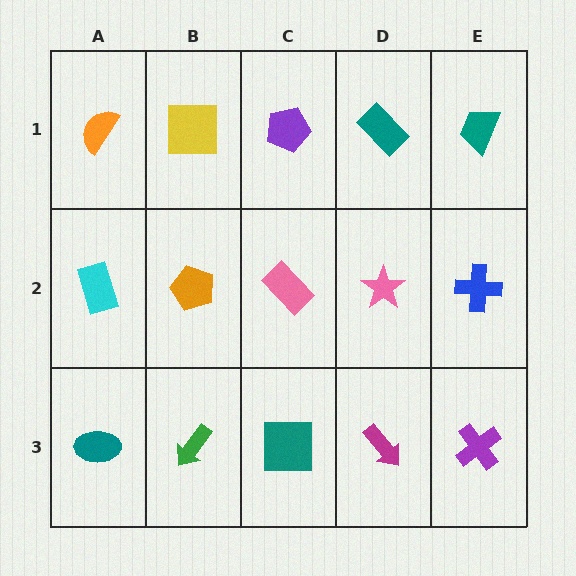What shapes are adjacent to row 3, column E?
A blue cross (row 2, column E), a magenta arrow (row 3, column D).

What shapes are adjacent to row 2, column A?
An orange semicircle (row 1, column A), a teal ellipse (row 3, column A), an orange pentagon (row 2, column B).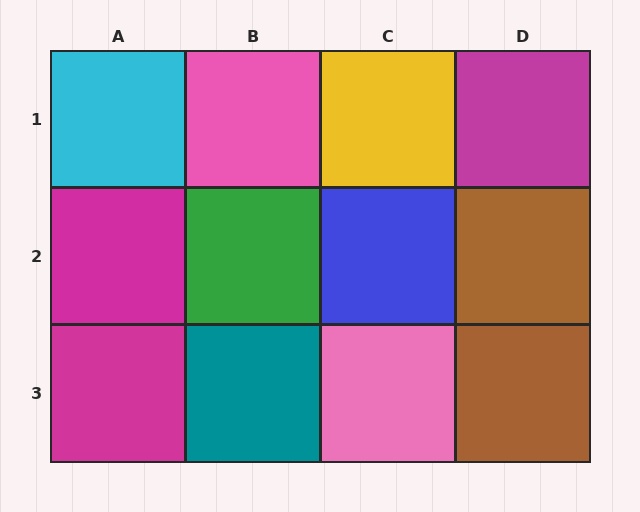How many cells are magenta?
3 cells are magenta.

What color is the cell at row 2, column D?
Brown.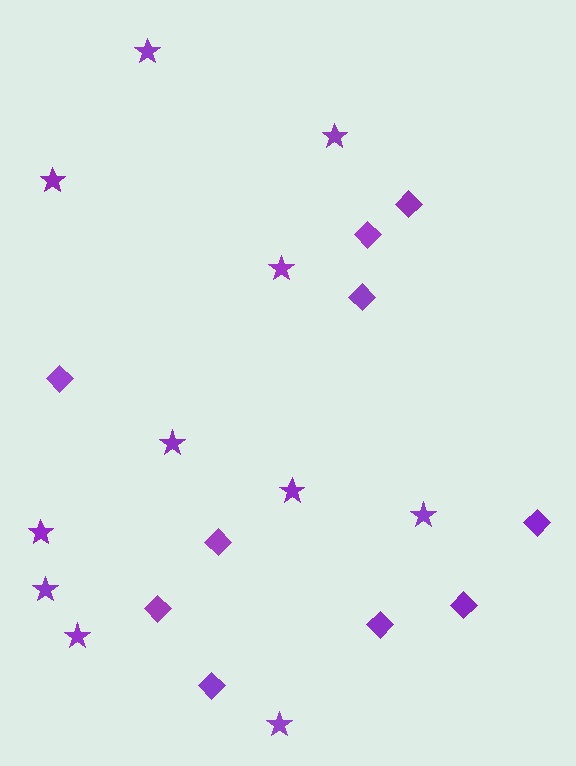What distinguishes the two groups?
There are 2 groups: one group of diamonds (10) and one group of stars (11).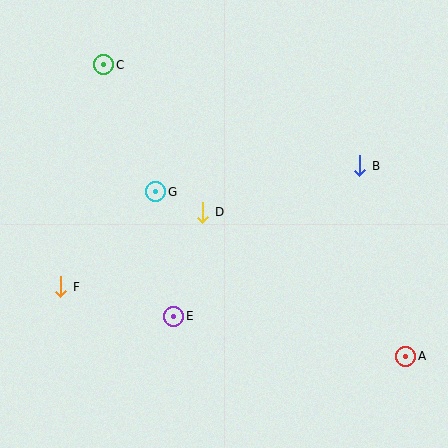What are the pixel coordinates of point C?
Point C is at (104, 65).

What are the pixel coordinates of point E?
Point E is at (174, 316).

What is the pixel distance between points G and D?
The distance between G and D is 51 pixels.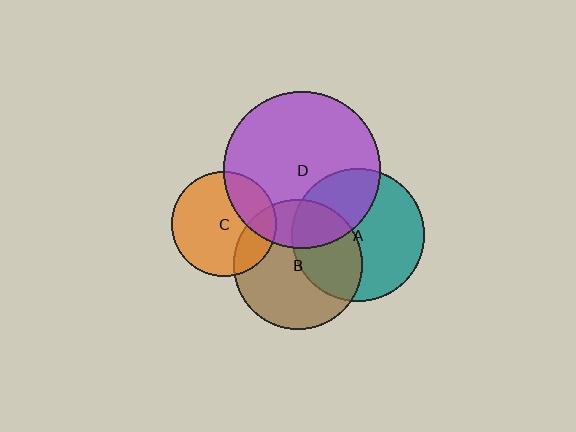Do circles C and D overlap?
Yes.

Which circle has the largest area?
Circle D (purple).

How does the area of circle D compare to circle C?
Approximately 2.2 times.